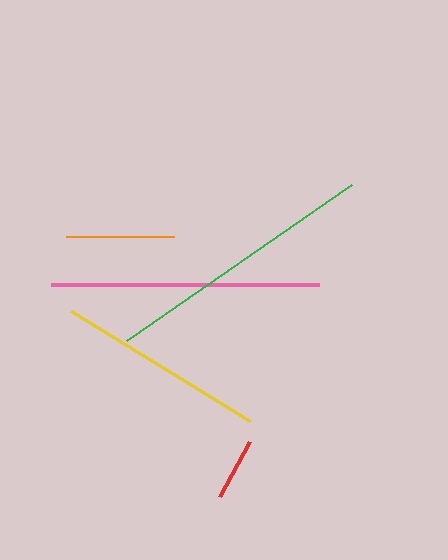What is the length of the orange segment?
The orange segment is approximately 108 pixels long.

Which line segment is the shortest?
The red line is the shortest at approximately 63 pixels.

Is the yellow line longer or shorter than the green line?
The green line is longer than the yellow line.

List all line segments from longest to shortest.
From longest to shortest: green, pink, yellow, orange, red.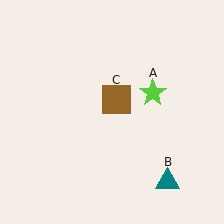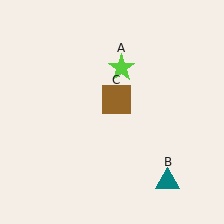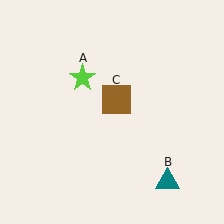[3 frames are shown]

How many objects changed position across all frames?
1 object changed position: lime star (object A).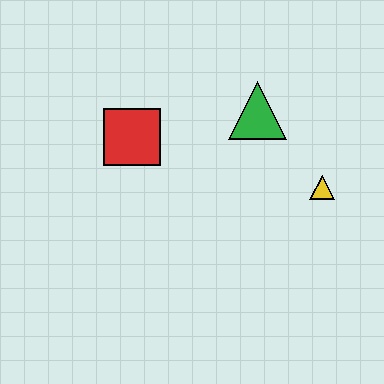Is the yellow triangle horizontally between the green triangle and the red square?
No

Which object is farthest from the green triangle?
The red square is farthest from the green triangle.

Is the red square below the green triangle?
Yes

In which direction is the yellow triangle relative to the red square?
The yellow triangle is to the right of the red square.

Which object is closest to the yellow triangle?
The green triangle is closest to the yellow triangle.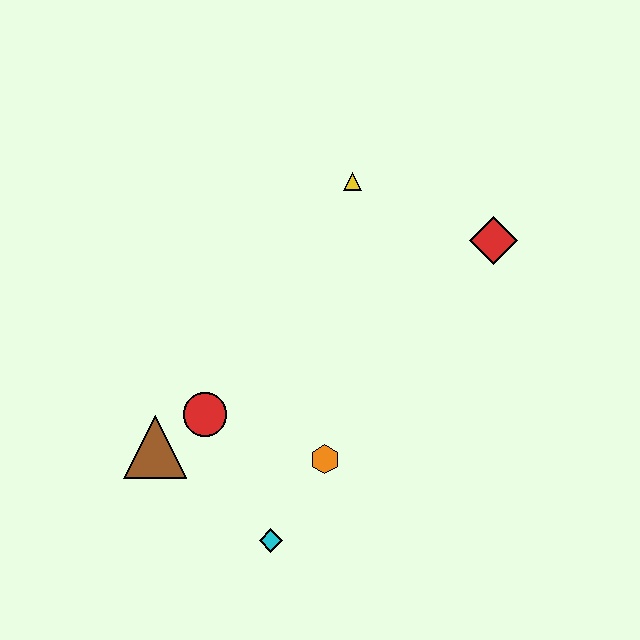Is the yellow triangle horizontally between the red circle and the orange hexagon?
No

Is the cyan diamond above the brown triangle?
No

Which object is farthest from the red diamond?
The brown triangle is farthest from the red diamond.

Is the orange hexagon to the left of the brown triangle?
No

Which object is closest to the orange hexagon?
The cyan diamond is closest to the orange hexagon.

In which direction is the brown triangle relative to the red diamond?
The brown triangle is to the left of the red diamond.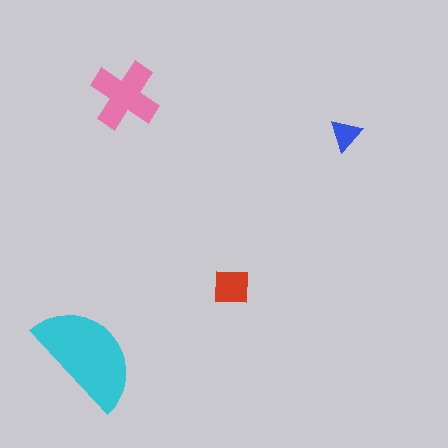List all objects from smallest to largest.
The blue triangle, the red square, the pink cross, the cyan semicircle.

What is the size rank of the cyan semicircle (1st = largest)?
1st.